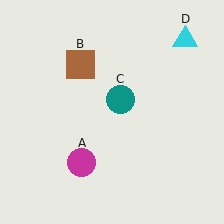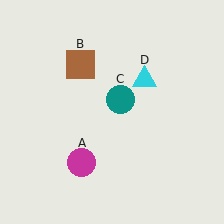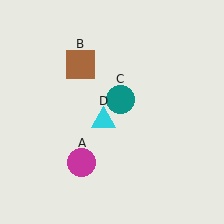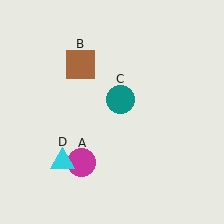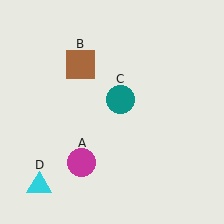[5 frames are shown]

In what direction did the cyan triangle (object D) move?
The cyan triangle (object D) moved down and to the left.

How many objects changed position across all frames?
1 object changed position: cyan triangle (object D).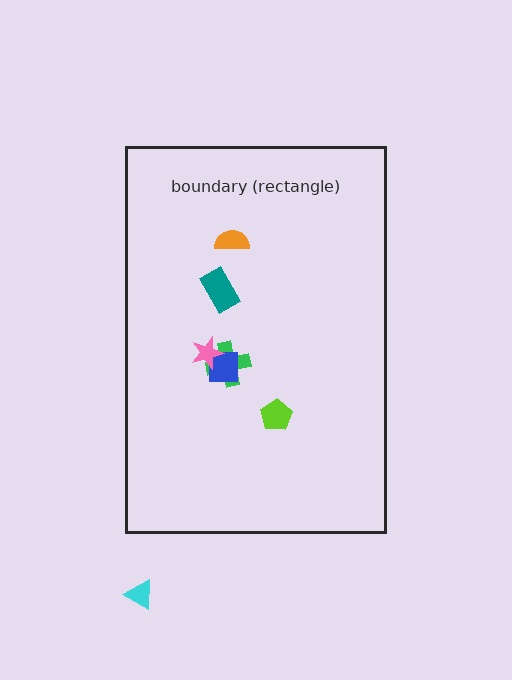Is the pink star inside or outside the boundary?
Inside.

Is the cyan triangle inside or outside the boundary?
Outside.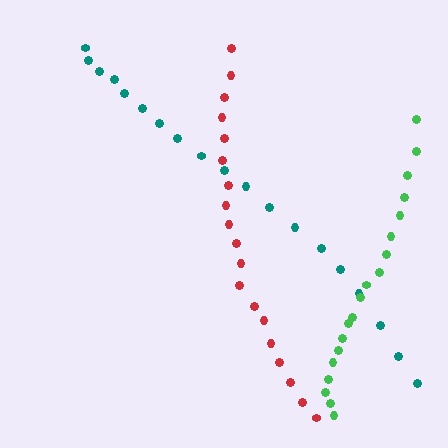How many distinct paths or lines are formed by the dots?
There are 3 distinct paths.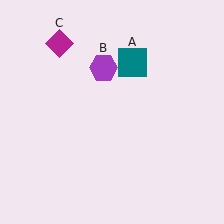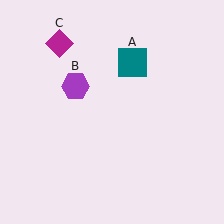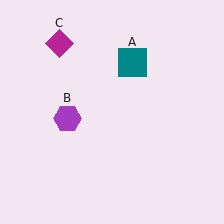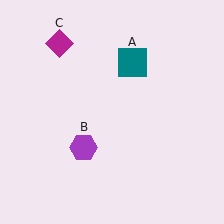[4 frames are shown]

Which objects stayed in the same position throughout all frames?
Teal square (object A) and magenta diamond (object C) remained stationary.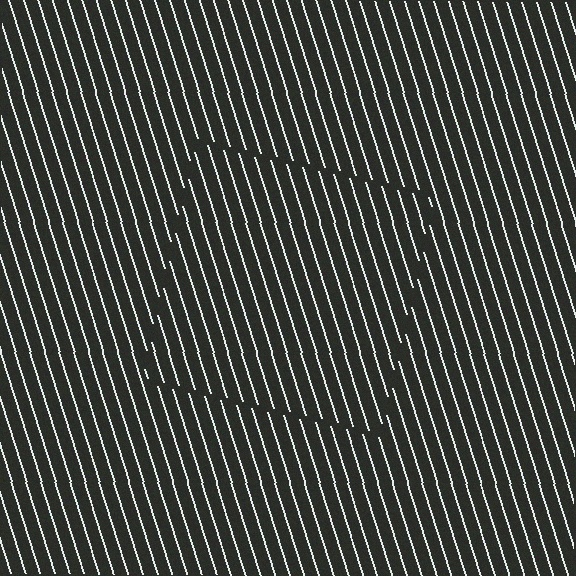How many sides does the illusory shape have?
4 sides — the line-ends trace a square.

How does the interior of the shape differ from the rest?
The interior of the shape contains the same grating, shifted by half a period — the contour is defined by the phase discontinuity where line-ends from the inner and outer gratings abut.